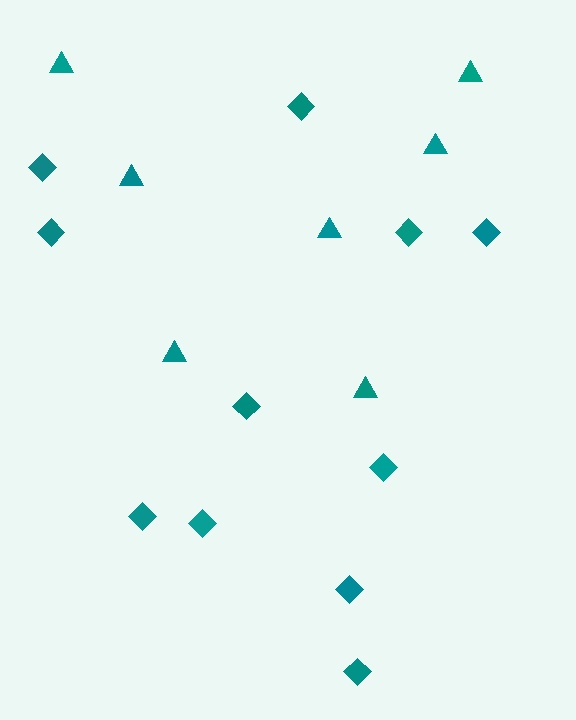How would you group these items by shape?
There are 2 groups: one group of diamonds (11) and one group of triangles (7).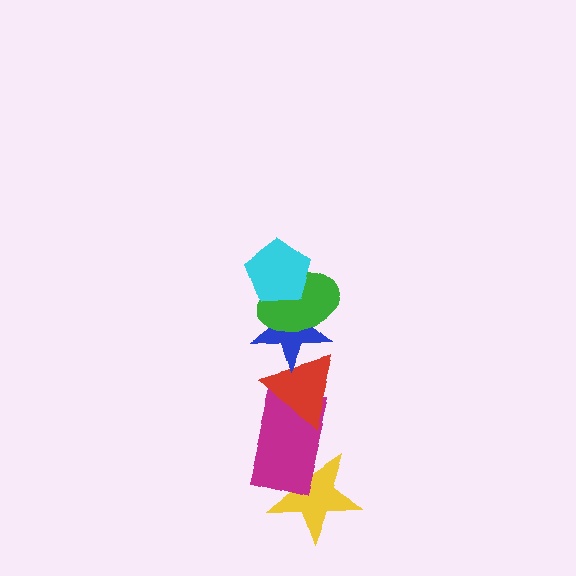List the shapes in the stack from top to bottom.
From top to bottom: the cyan pentagon, the green ellipse, the blue star, the red triangle, the magenta rectangle, the yellow star.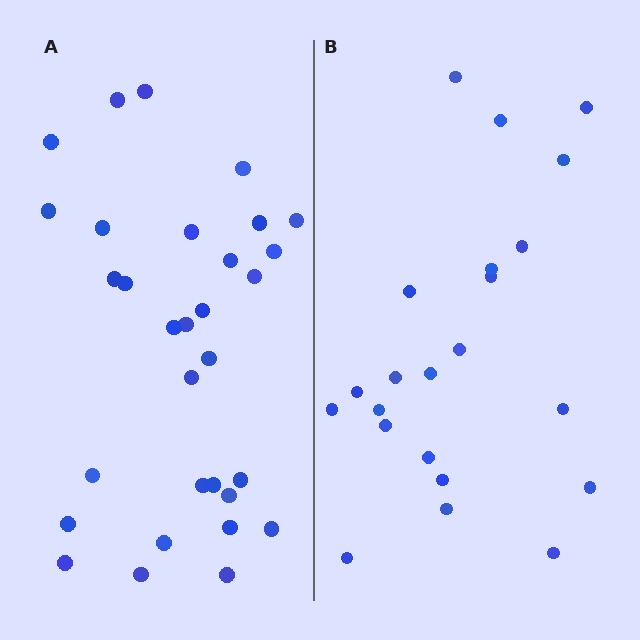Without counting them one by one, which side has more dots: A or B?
Region A (the left region) has more dots.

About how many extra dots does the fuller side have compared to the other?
Region A has roughly 8 or so more dots than region B.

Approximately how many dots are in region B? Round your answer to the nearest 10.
About 20 dots. (The exact count is 22, which rounds to 20.)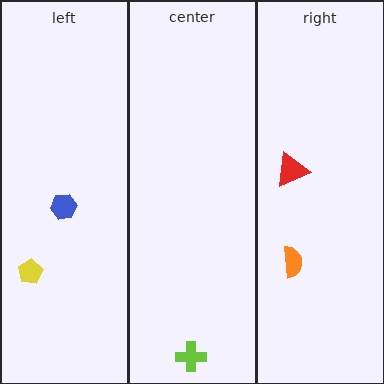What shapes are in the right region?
The red triangle, the orange semicircle.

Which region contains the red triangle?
The right region.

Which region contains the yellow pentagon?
The left region.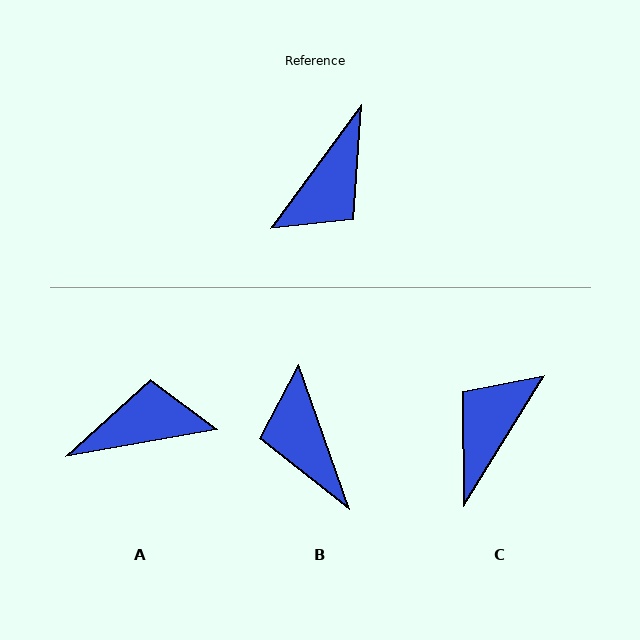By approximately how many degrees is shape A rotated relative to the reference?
Approximately 136 degrees counter-clockwise.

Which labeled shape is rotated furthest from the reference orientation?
C, about 176 degrees away.